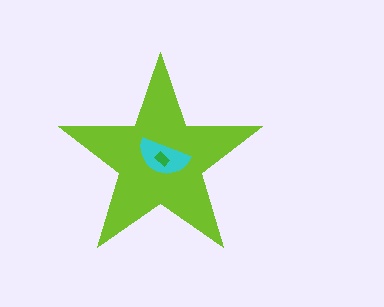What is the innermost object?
The green rectangle.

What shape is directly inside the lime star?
The cyan semicircle.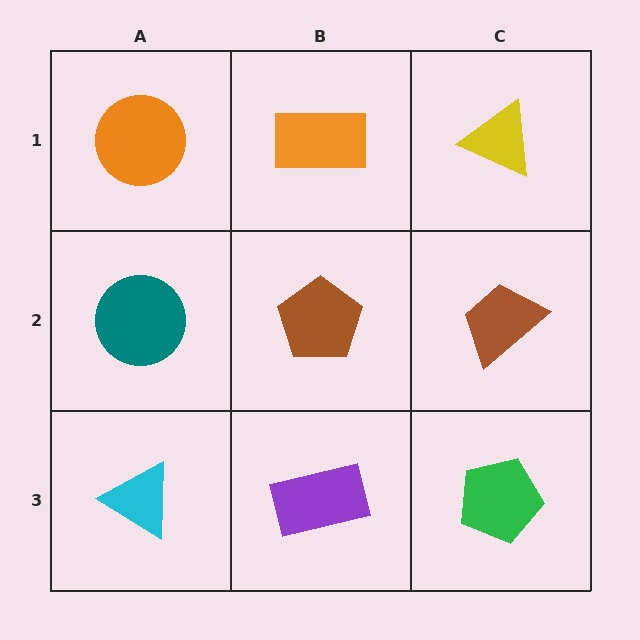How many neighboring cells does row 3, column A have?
2.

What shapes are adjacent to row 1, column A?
A teal circle (row 2, column A), an orange rectangle (row 1, column B).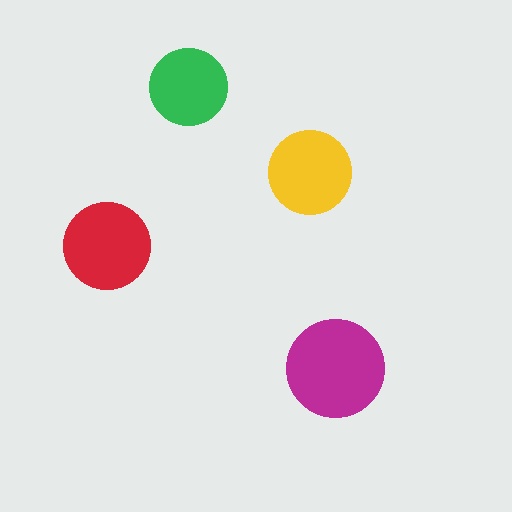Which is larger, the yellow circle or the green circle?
The yellow one.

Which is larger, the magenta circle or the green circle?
The magenta one.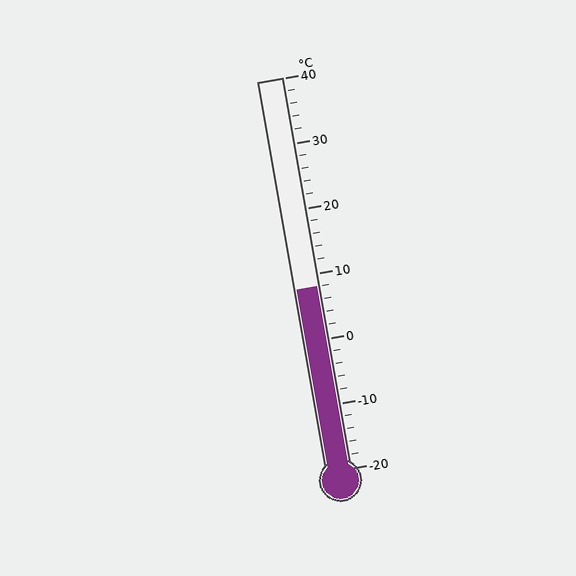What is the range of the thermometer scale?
The thermometer scale ranges from -20°C to 40°C.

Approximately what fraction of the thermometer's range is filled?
The thermometer is filled to approximately 45% of its range.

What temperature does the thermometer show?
The thermometer shows approximately 8°C.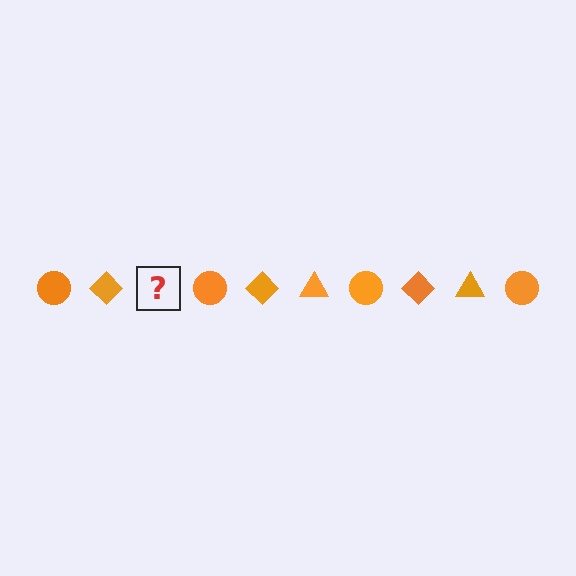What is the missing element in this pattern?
The missing element is an orange triangle.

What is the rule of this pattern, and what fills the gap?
The rule is that the pattern cycles through circle, diamond, triangle shapes in orange. The gap should be filled with an orange triangle.